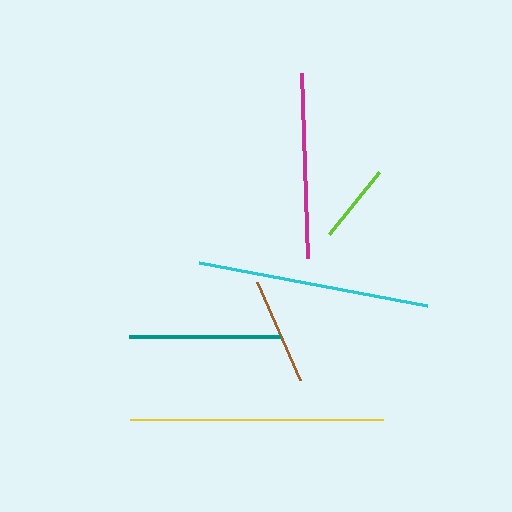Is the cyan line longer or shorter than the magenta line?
The cyan line is longer than the magenta line.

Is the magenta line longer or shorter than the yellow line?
The yellow line is longer than the magenta line.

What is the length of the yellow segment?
The yellow segment is approximately 253 pixels long.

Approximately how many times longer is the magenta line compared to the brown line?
The magenta line is approximately 1.7 times the length of the brown line.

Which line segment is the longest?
The yellow line is the longest at approximately 253 pixels.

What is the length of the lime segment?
The lime segment is approximately 80 pixels long.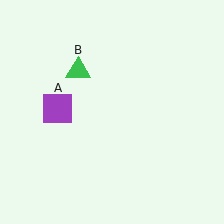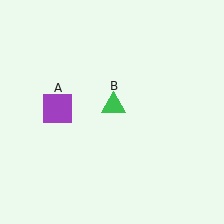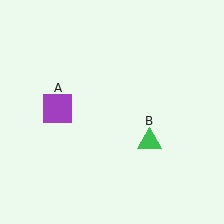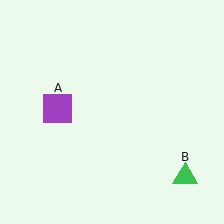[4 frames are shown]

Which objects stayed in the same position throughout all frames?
Purple square (object A) remained stationary.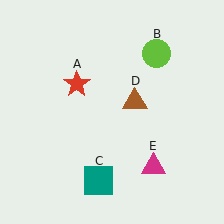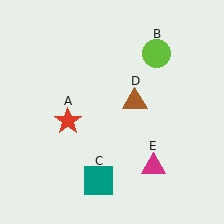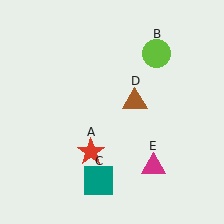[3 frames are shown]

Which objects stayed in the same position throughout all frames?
Lime circle (object B) and teal square (object C) and brown triangle (object D) and magenta triangle (object E) remained stationary.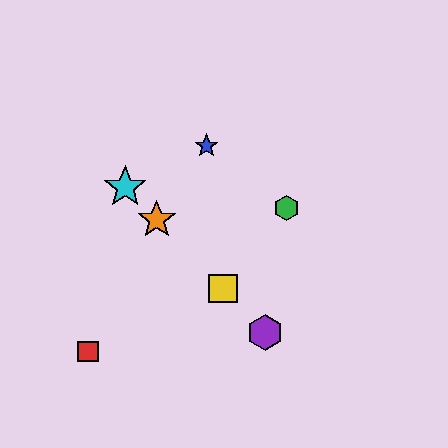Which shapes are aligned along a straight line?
The yellow square, the purple hexagon, the orange star, the cyan star are aligned along a straight line.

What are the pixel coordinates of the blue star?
The blue star is at (207, 146).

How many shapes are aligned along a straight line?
4 shapes (the yellow square, the purple hexagon, the orange star, the cyan star) are aligned along a straight line.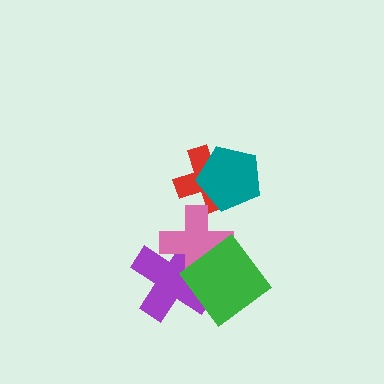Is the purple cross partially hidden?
Yes, it is partially covered by another shape.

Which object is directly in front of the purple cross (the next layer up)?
The pink cross is directly in front of the purple cross.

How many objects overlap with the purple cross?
2 objects overlap with the purple cross.